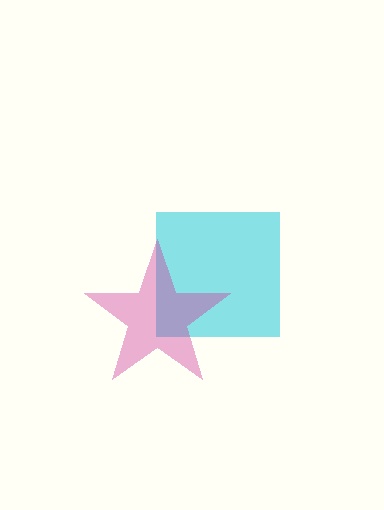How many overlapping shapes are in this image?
There are 2 overlapping shapes in the image.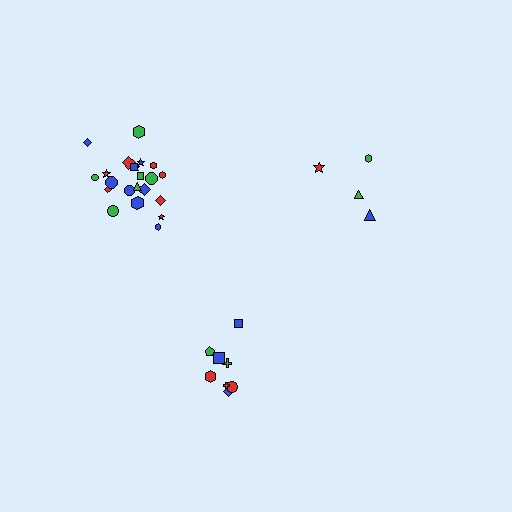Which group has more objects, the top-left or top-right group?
The top-left group.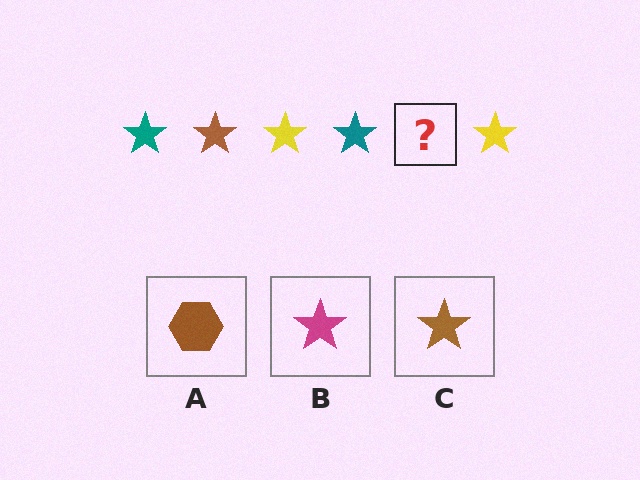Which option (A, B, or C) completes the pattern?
C.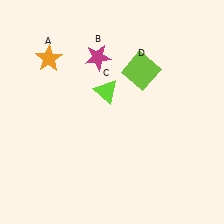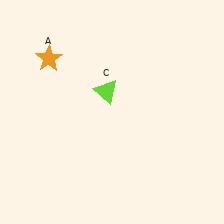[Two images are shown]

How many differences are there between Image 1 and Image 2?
There are 2 differences between the two images.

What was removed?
The magenta star (B), the lime square (D) were removed in Image 2.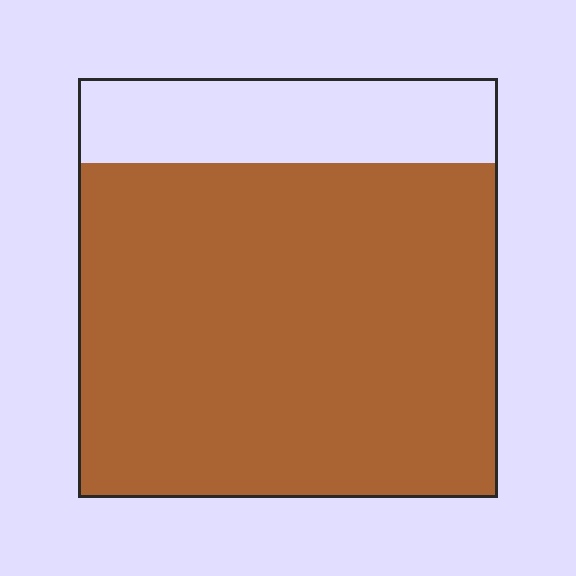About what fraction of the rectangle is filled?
About four fifths (4/5).